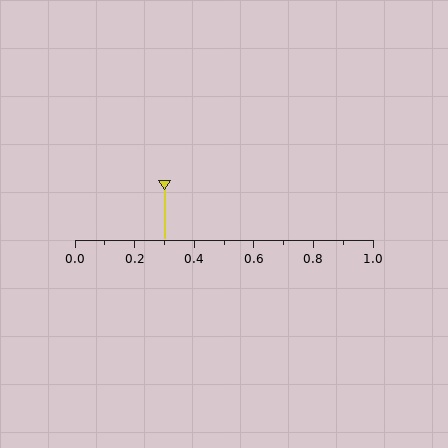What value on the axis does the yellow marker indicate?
The marker indicates approximately 0.3.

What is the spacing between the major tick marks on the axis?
The major ticks are spaced 0.2 apart.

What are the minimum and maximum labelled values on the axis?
The axis runs from 0.0 to 1.0.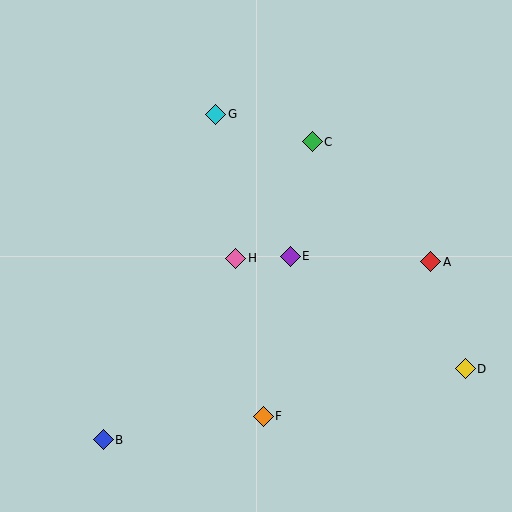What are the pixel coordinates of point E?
Point E is at (290, 256).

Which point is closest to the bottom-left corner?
Point B is closest to the bottom-left corner.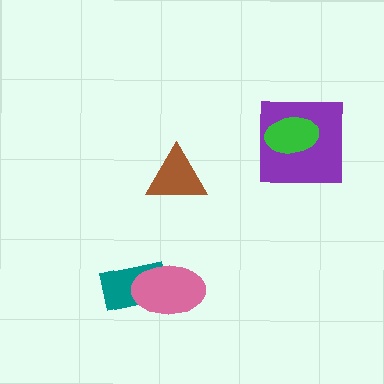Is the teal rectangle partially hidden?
Yes, it is partially covered by another shape.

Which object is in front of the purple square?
The green ellipse is in front of the purple square.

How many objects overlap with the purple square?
1 object overlaps with the purple square.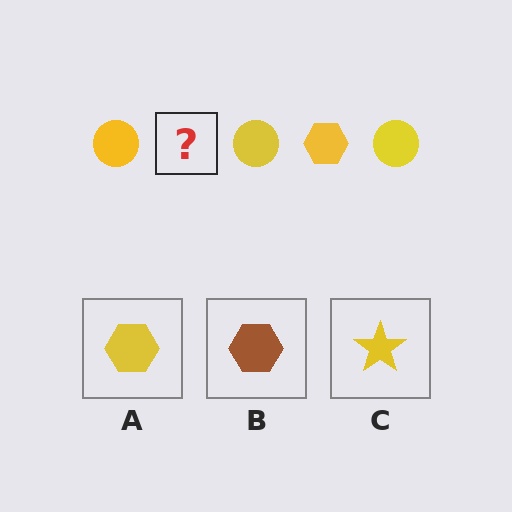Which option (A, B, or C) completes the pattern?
A.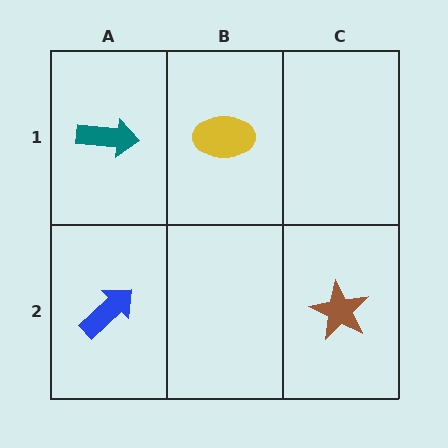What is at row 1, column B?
A yellow ellipse.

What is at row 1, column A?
A teal arrow.